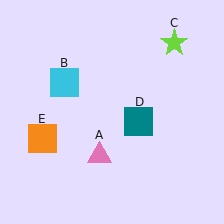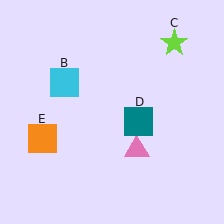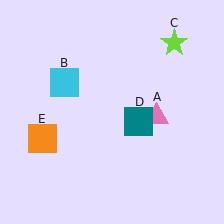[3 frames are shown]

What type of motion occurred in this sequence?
The pink triangle (object A) rotated counterclockwise around the center of the scene.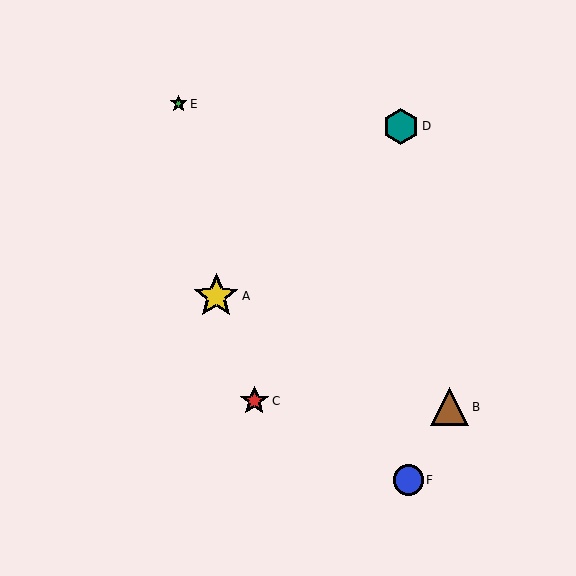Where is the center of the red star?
The center of the red star is at (254, 401).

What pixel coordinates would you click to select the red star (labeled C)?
Click at (254, 401) to select the red star C.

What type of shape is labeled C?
Shape C is a red star.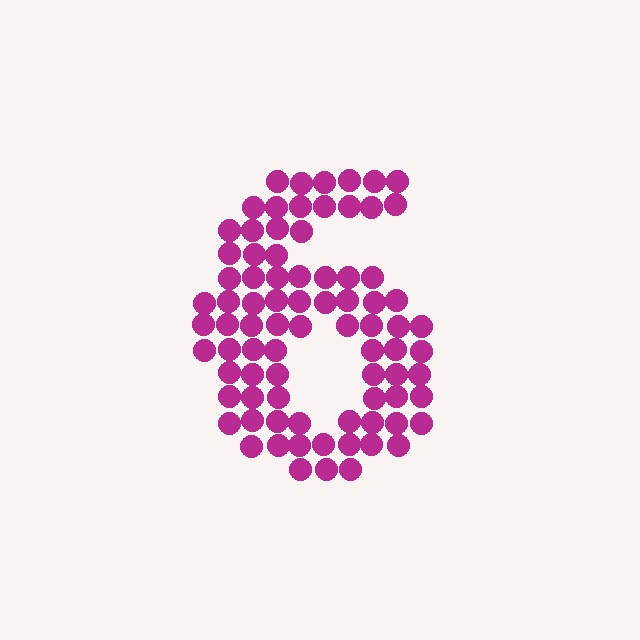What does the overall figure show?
The overall figure shows the digit 6.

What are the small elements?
The small elements are circles.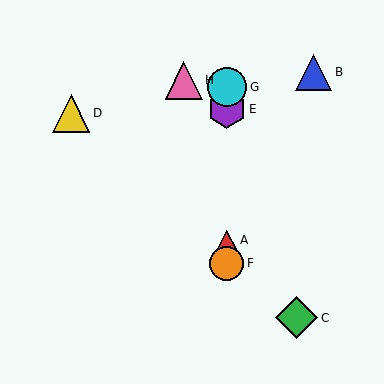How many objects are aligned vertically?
4 objects (A, E, F, G) are aligned vertically.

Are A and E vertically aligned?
Yes, both are at x≈227.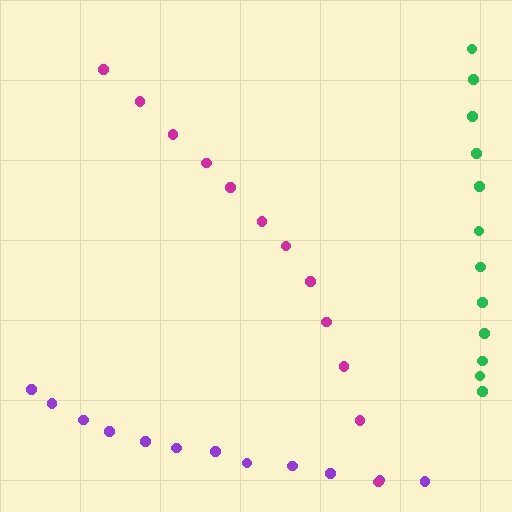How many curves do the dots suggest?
There are 3 distinct paths.